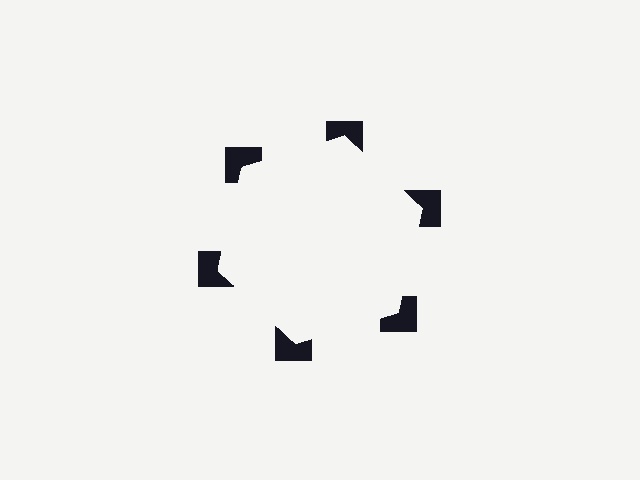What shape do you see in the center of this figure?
An illusory hexagon — its edges are inferred from the aligned wedge cuts in the notched squares, not physically drawn.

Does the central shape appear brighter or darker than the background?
It typically appears slightly brighter than the background, even though no actual brightness change is drawn.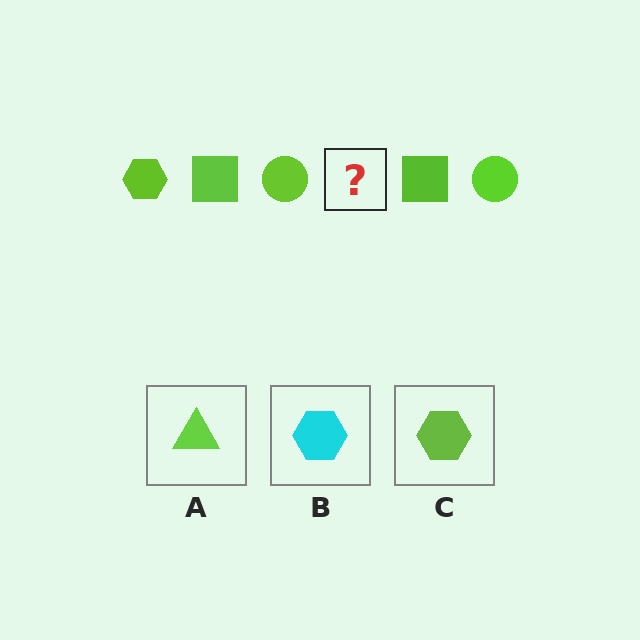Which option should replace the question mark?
Option C.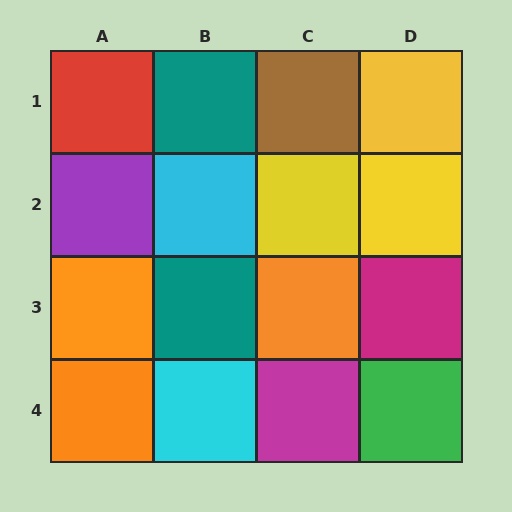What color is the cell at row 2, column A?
Purple.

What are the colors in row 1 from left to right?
Red, teal, brown, yellow.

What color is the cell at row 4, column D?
Green.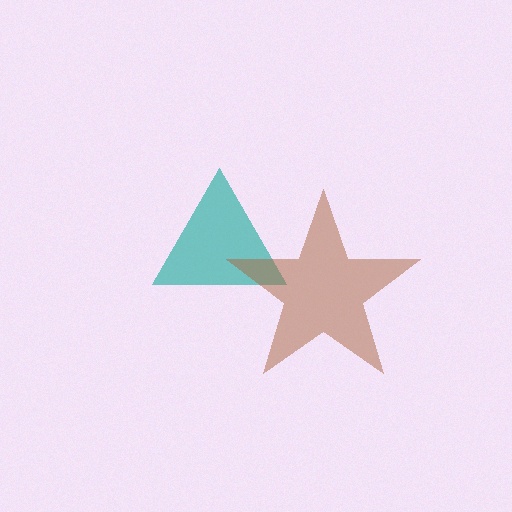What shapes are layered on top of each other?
The layered shapes are: a teal triangle, a brown star.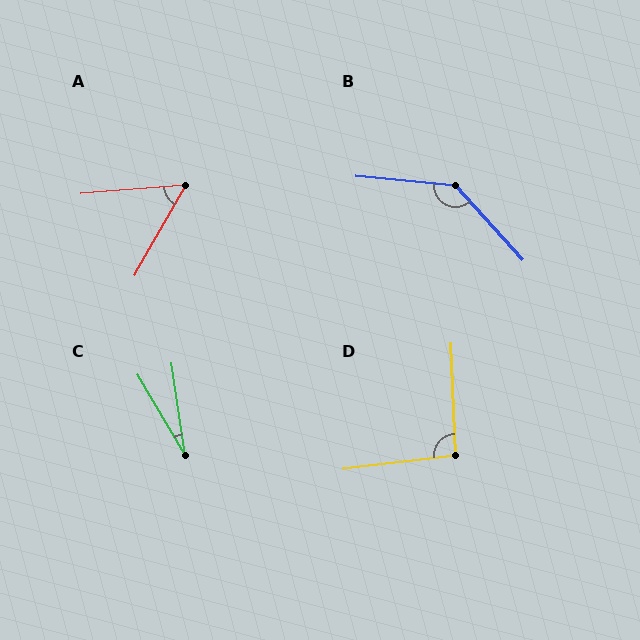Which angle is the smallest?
C, at approximately 22 degrees.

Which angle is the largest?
B, at approximately 137 degrees.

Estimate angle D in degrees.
Approximately 94 degrees.